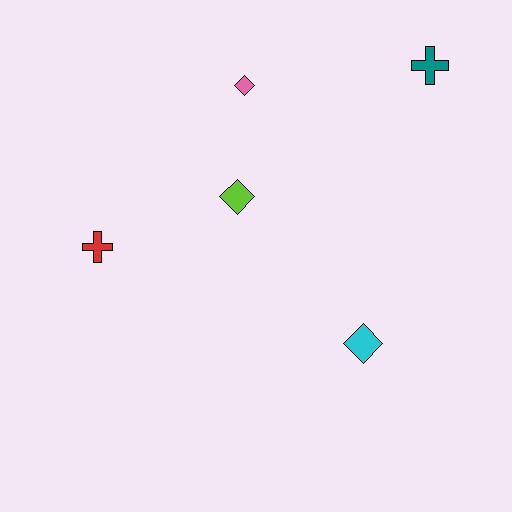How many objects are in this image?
There are 5 objects.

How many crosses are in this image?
There are 2 crosses.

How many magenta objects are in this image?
There are no magenta objects.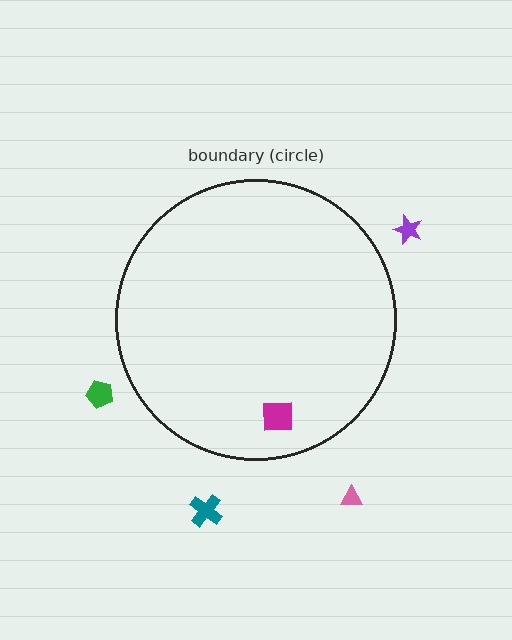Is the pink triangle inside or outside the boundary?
Outside.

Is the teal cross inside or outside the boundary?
Outside.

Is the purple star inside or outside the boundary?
Outside.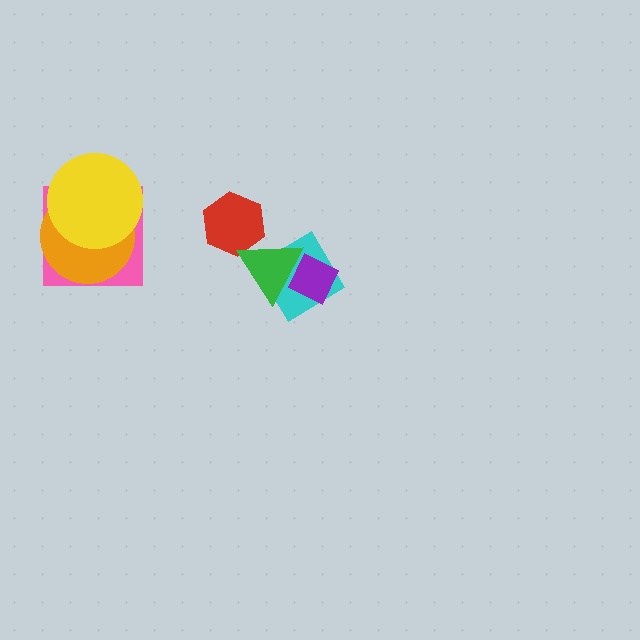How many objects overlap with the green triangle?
3 objects overlap with the green triangle.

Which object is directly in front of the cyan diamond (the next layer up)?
The purple diamond is directly in front of the cyan diamond.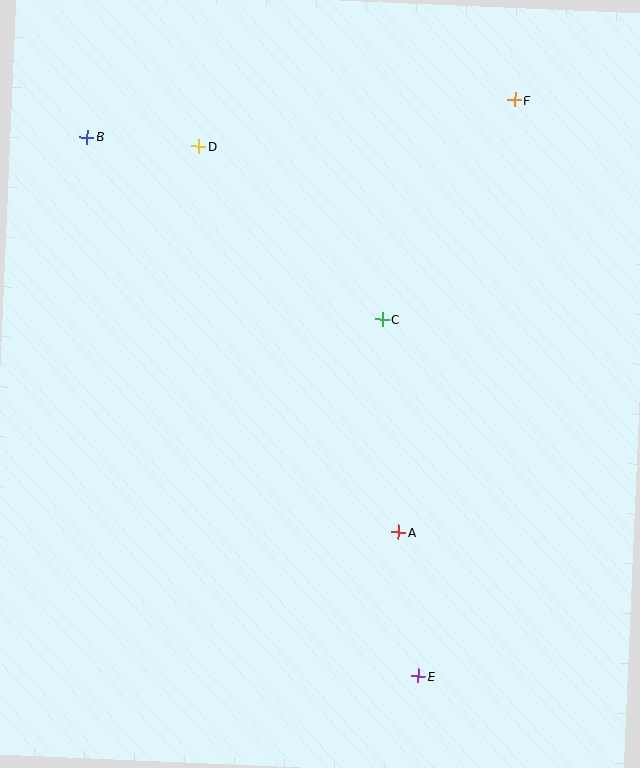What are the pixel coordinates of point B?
Point B is at (87, 137).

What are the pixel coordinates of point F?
Point F is at (515, 100).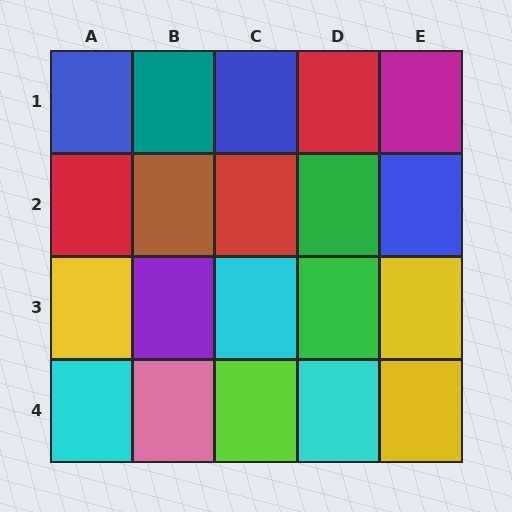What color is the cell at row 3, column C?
Cyan.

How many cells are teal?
1 cell is teal.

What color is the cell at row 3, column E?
Yellow.